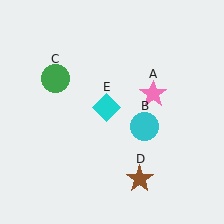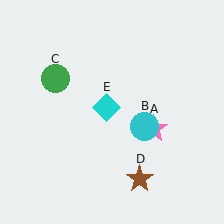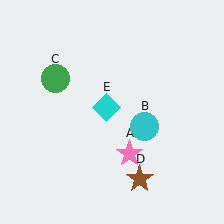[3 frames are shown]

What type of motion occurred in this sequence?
The pink star (object A) rotated clockwise around the center of the scene.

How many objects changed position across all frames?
1 object changed position: pink star (object A).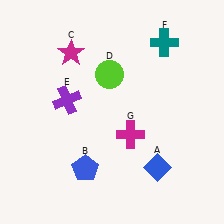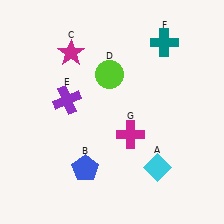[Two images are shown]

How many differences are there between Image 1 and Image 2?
There is 1 difference between the two images.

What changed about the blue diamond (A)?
In Image 1, A is blue. In Image 2, it changed to cyan.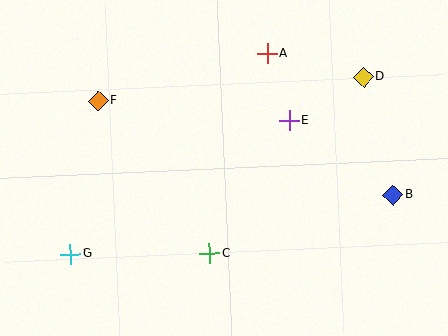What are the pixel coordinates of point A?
Point A is at (267, 54).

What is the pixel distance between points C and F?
The distance between C and F is 189 pixels.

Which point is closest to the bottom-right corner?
Point B is closest to the bottom-right corner.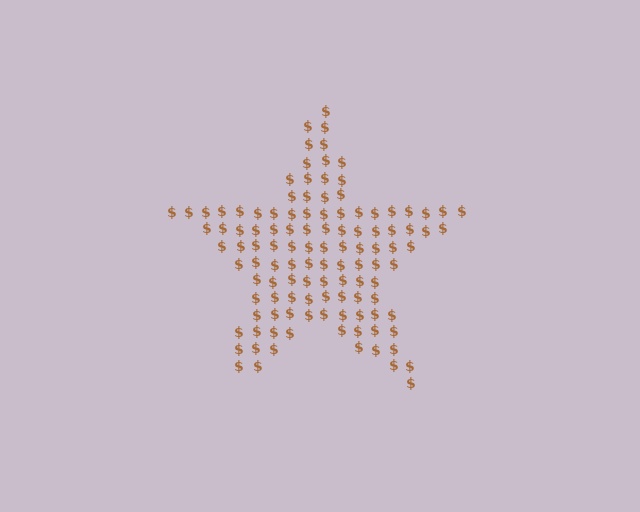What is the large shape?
The large shape is a star.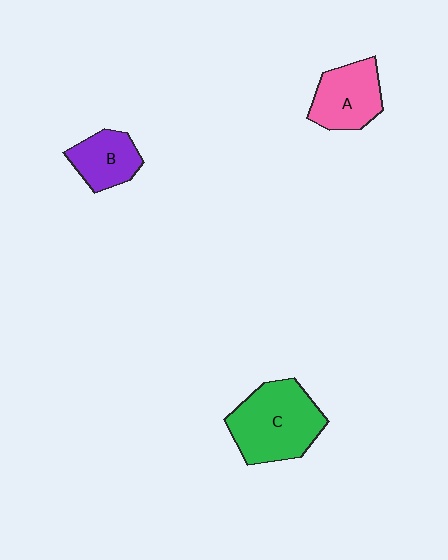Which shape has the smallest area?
Shape B (purple).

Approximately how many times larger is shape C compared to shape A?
Approximately 1.5 times.